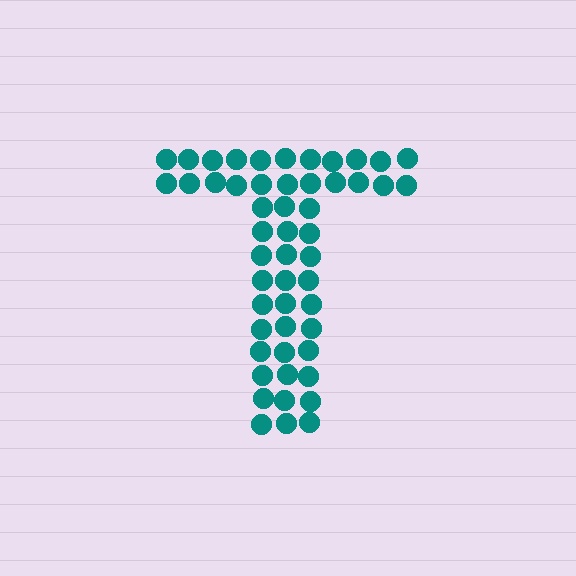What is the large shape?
The large shape is the letter T.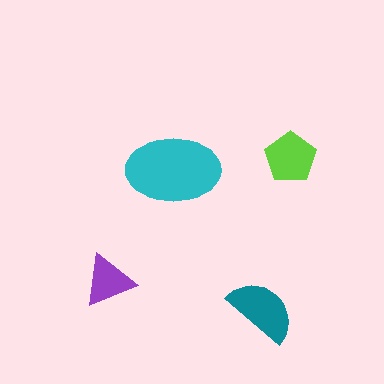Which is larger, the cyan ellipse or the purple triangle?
The cyan ellipse.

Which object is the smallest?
The purple triangle.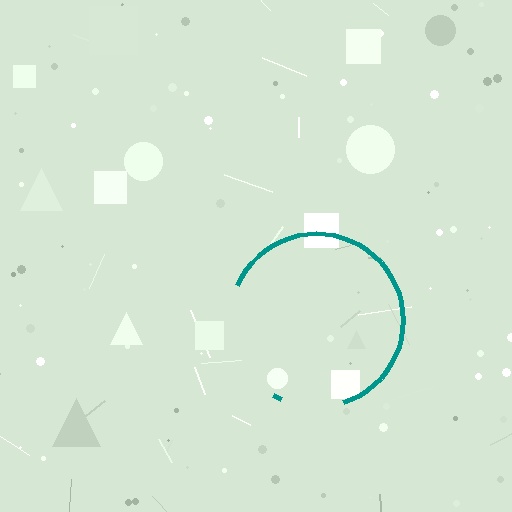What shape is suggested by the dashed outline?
The dashed outline suggests a circle.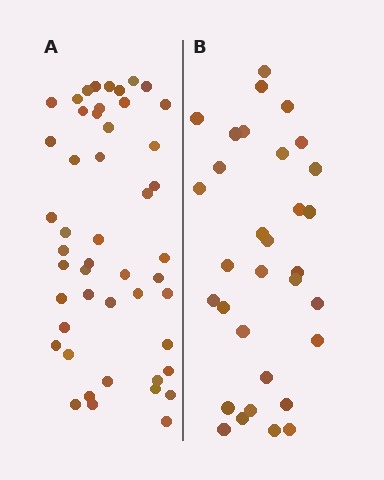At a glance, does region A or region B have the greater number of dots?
Region A (the left region) has more dots.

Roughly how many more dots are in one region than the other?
Region A has approximately 15 more dots than region B.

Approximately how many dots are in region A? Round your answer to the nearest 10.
About 50 dots. (The exact count is 48, which rounds to 50.)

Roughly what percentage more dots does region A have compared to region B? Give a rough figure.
About 50% more.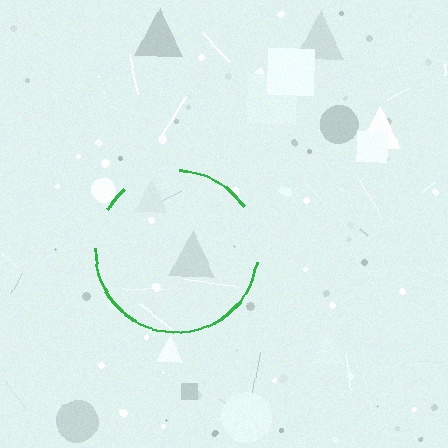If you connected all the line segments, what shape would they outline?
They would outline a circle.